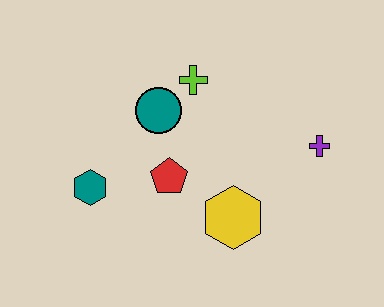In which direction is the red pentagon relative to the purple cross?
The red pentagon is to the left of the purple cross.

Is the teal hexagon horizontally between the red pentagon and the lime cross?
No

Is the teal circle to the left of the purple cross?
Yes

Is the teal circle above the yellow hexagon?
Yes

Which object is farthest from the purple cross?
The teal hexagon is farthest from the purple cross.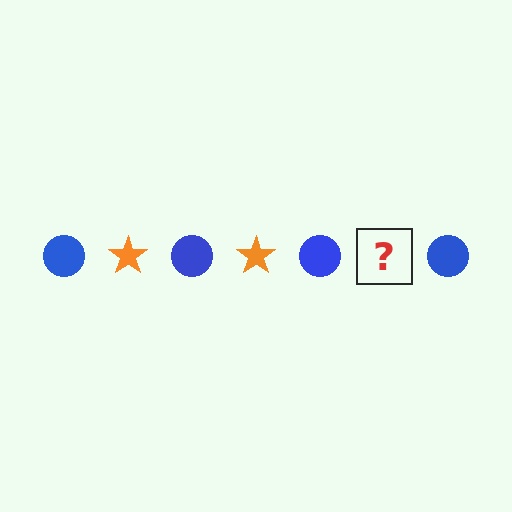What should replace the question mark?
The question mark should be replaced with an orange star.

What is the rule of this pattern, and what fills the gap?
The rule is that the pattern alternates between blue circle and orange star. The gap should be filled with an orange star.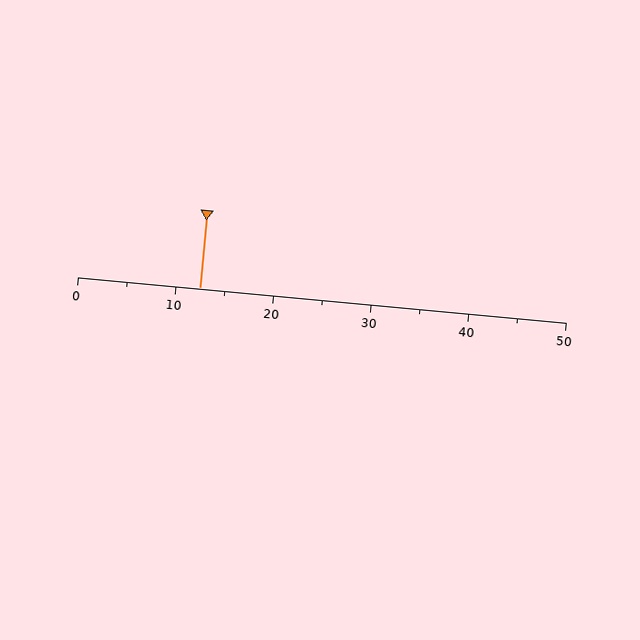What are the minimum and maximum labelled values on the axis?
The axis runs from 0 to 50.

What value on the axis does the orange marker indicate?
The marker indicates approximately 12.5.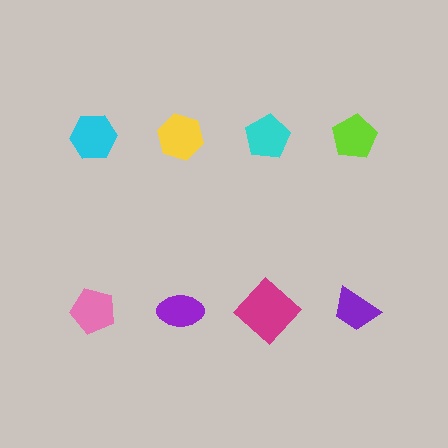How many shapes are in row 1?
4 shapes.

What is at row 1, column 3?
A cyan pentagon.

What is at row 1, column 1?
A cyan hexagon.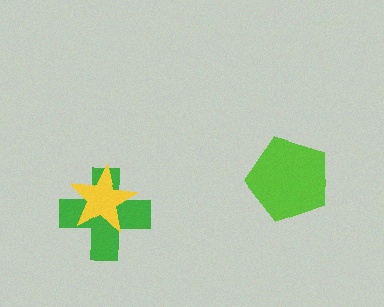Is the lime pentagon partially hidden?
No, no other shape covers it.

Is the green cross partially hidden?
Yes, it is partially covered by another shape.